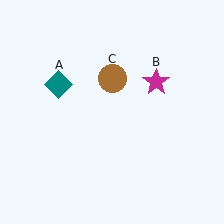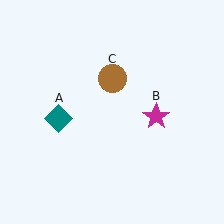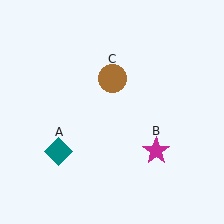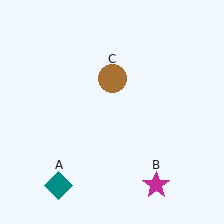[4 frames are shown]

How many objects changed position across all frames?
2 objects changed position: teal diamond (object A), magenta star (object B).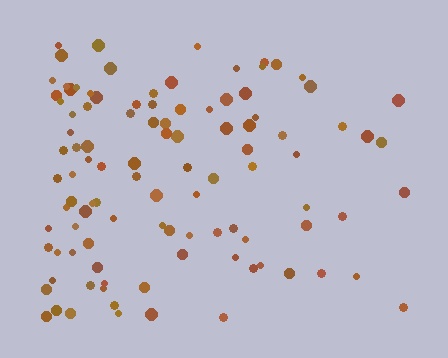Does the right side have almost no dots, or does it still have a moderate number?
Still a moderate number, just noticeably fewer than the left.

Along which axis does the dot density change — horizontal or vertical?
Horizontal.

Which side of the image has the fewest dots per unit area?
The right.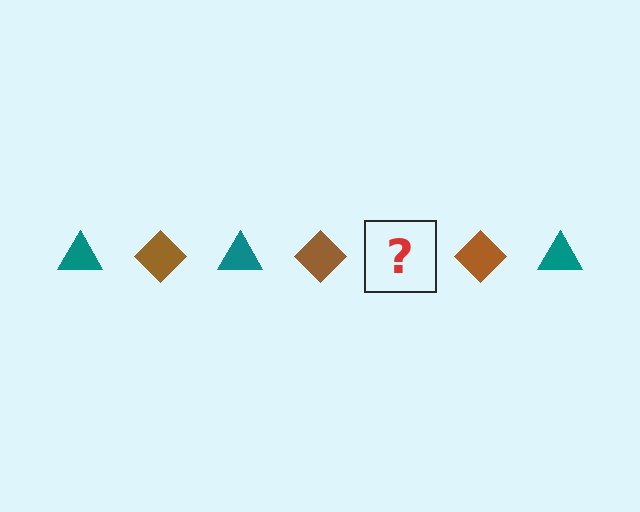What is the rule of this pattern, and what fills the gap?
The rule is that the pattern alternates between teal triangle and brown diamond. The gap should be filled with a teal triangle.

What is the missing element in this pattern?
The missing element is a teal triangle.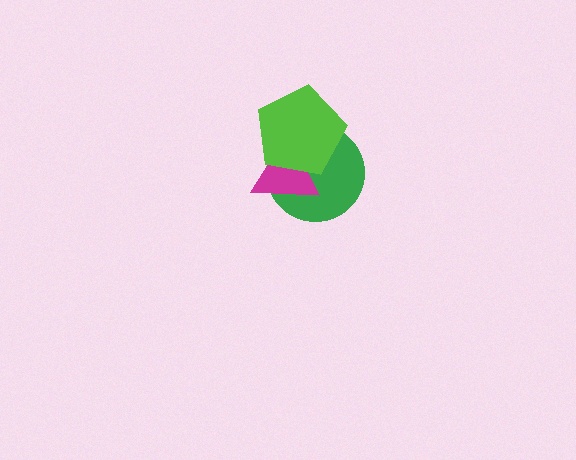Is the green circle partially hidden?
Yes, it is partially covered by another shape.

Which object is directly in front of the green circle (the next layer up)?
The magenta triangle is directly in front of the green circle.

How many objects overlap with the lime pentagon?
2 objects overlap with the lime pentagon.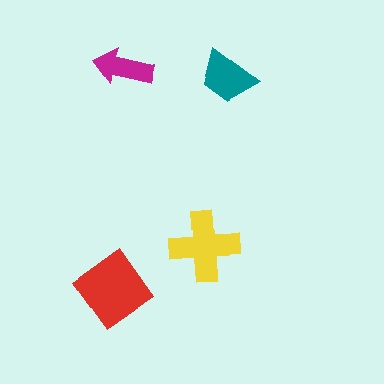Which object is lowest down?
The red diamond is bottommost.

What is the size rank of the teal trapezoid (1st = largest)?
3rd.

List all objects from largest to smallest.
The red diamond, the yellow cross, the teal trapezoid, the magenta arrow.